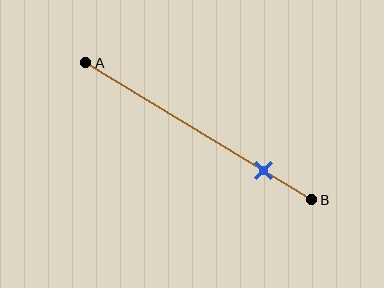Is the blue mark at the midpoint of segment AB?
No, the mark is at about 80% from A, not at the 50% midpoint.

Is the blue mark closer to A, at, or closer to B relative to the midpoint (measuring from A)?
The blue mark is closer to point B than the midpoint of segment AB.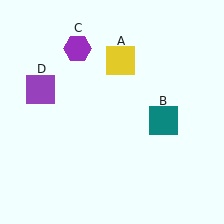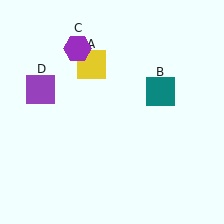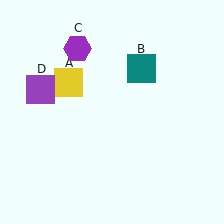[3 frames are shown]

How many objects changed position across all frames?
2 objects changed position: yellow square (object A), teal square (object B).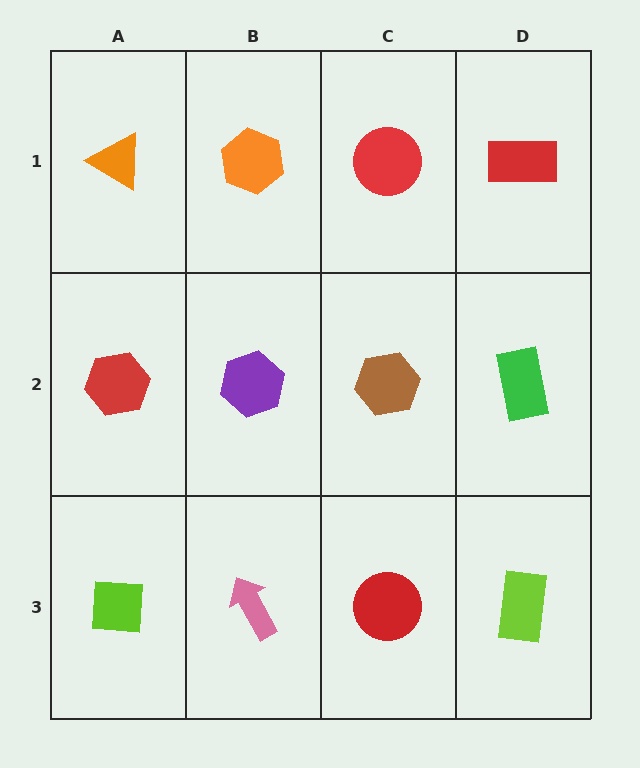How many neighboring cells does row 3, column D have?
2.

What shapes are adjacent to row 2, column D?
A red rectangle (row 1, column D), a lime rectangle (row 3, column D), a brown hexagon (row 2, column C).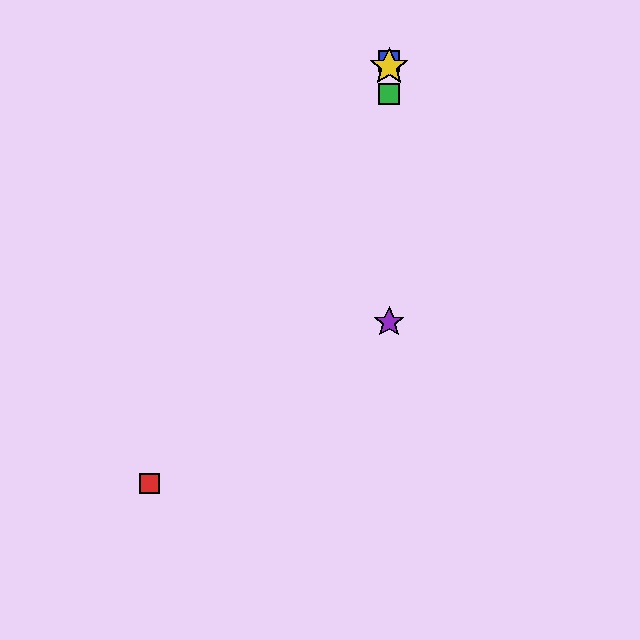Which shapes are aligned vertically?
The blue square, the green square, the yellow star, the purple star are aligned vertically.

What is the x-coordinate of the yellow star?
The yellow star is at x≈389.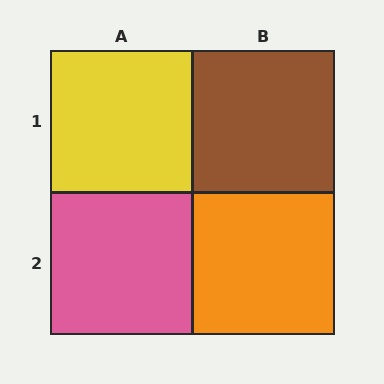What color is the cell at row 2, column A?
Pink.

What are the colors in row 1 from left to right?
Yellow, brown.